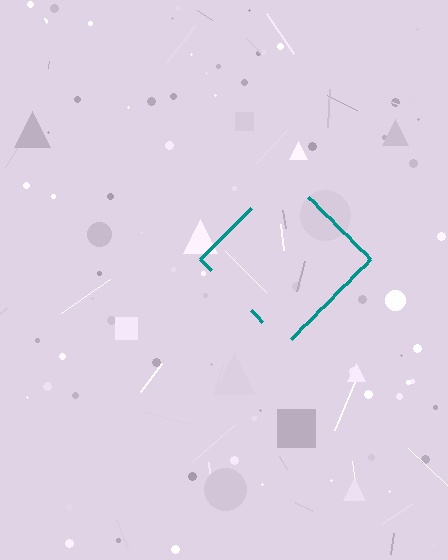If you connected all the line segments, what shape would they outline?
They would outline a diamond.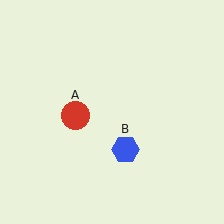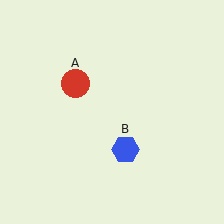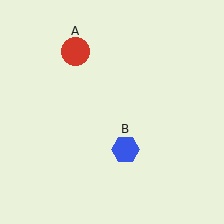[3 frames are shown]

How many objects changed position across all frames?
1 object changed position: red circle (object A).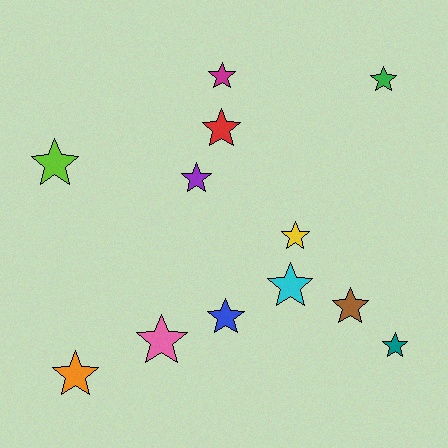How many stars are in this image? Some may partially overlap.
There are 12 stars.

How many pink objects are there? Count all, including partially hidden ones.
There is 1 pink object.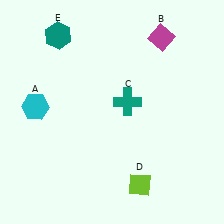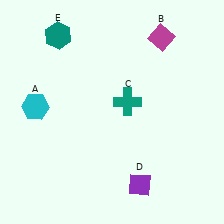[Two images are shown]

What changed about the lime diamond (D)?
In Image 1, D is lime. In Image 2, it changed to purple.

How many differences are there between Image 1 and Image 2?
There is 1 difference between the two images.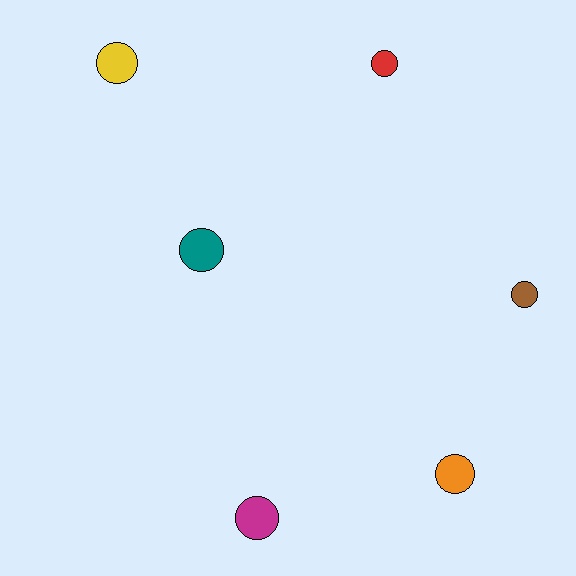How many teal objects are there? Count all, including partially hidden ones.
There is 1 teal object.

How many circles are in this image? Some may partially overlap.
There are 6 circles.